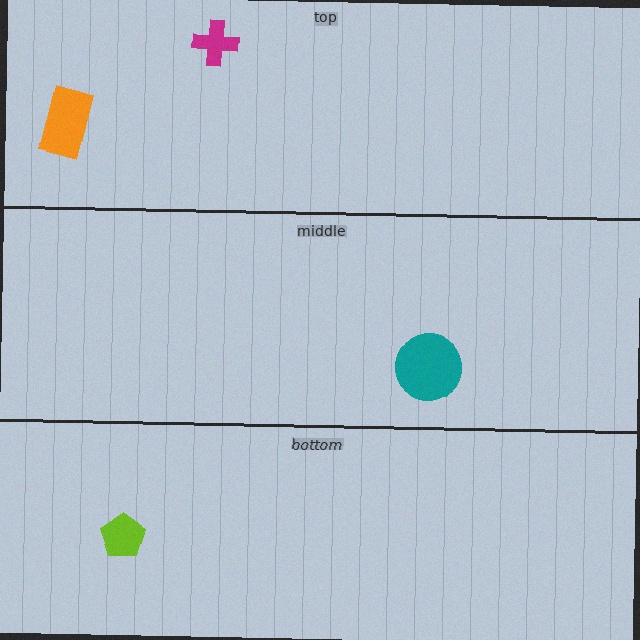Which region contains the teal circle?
The middle region.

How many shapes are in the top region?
2.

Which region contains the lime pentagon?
The bottom region.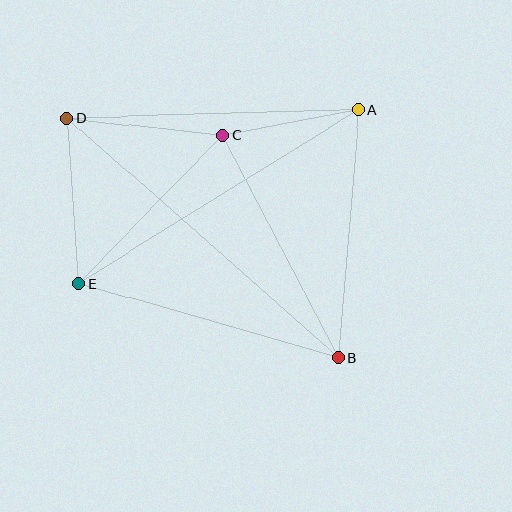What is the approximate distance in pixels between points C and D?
The distance between C and D is approximately 156 pixels.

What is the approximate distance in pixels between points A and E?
The distance between A and E is approximately 329 pixels.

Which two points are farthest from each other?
Points B and D are farthest from each other.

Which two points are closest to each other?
Points A and C are closest to each other.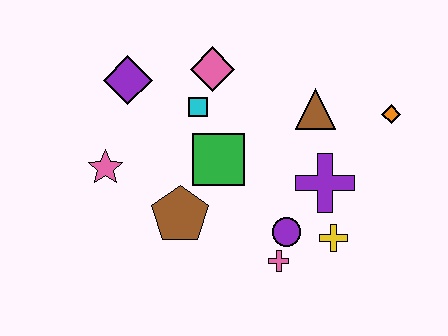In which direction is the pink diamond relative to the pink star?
The pink diamond is to the right of the pink star.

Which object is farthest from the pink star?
The orange diamond is farthest from the pink star.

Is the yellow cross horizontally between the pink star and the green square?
No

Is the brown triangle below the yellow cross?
No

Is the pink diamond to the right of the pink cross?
No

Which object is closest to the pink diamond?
The cyan square is closest to the pink diamond.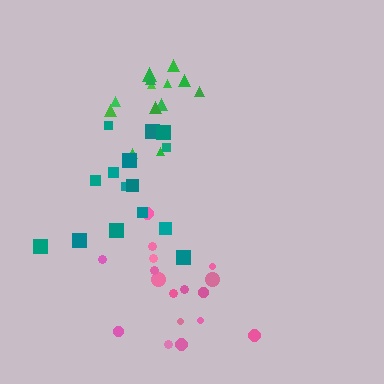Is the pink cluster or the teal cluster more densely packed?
Teal.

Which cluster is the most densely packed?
Green.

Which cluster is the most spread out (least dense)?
Pink.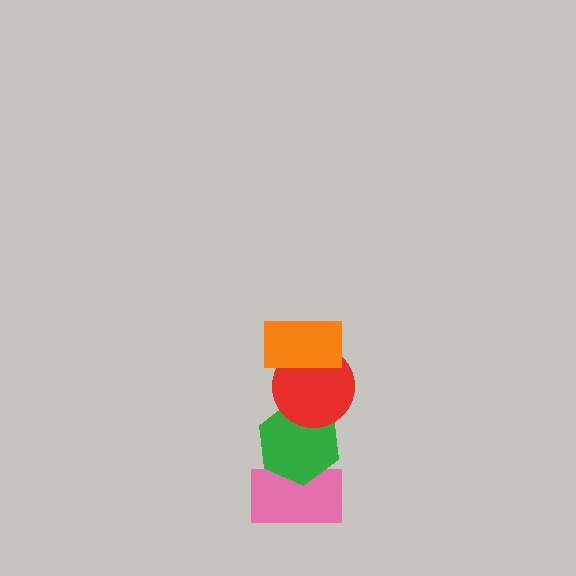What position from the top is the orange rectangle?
The orange rectangle is 1st from the top.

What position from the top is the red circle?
The red circle is 2nd from the top.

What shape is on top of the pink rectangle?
The green hexagon is on top of the pink rectangle.